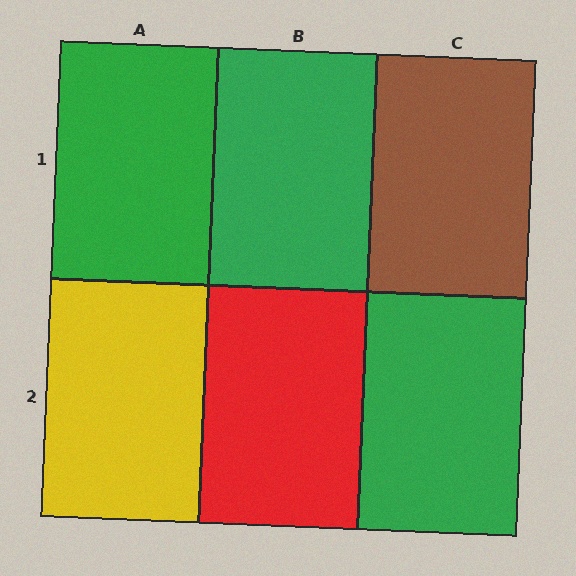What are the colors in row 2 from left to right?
Yellow, red, green.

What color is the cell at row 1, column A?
Green.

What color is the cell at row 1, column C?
Brown.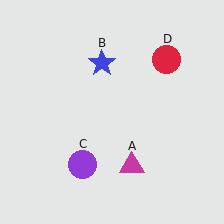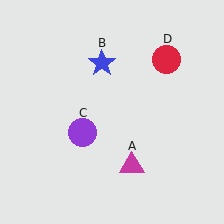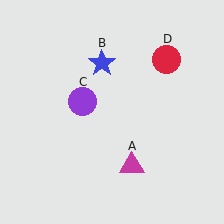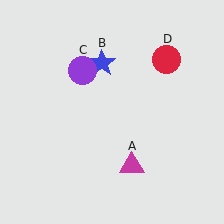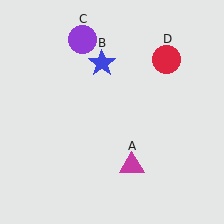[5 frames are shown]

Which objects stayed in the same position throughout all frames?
Magenta triangle (object A) and blue star (object B) and red circle (object D) remained stationary.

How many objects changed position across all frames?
1 object changed position: purple circle (object C).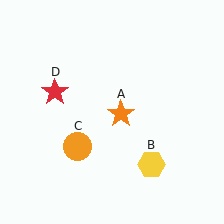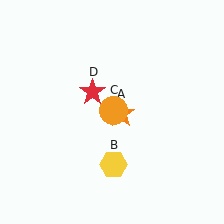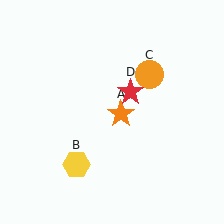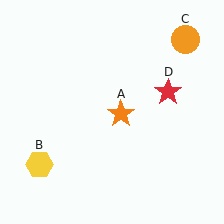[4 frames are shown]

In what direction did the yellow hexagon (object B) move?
The yellow hexagon (object B) moved left.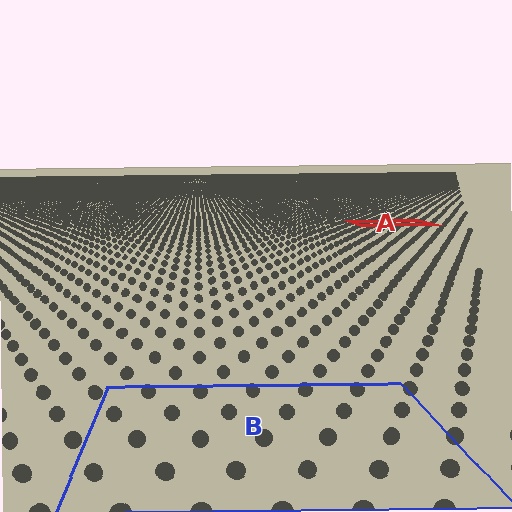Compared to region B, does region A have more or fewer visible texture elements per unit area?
Region A has more texture elements per unit area — they are packed more densely because it is farther away.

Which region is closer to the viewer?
Region B is closer. The texture elements there are larger and more spread out.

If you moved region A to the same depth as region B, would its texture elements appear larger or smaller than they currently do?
They would appear larger. At a closer depth, the same texture elements are projected at a bigger on-screen size.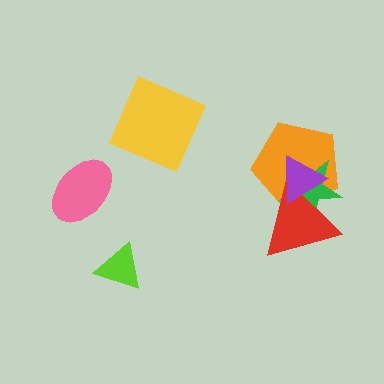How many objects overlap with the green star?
3 objects overlap with the green star.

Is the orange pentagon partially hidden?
Yes, it is partially covered by another shape.